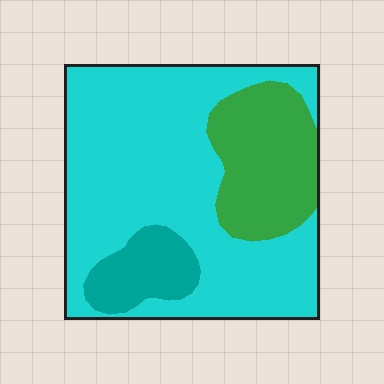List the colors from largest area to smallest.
From largest to smallest: cyan, green, teal.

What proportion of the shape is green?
Green covers 22% of the shape.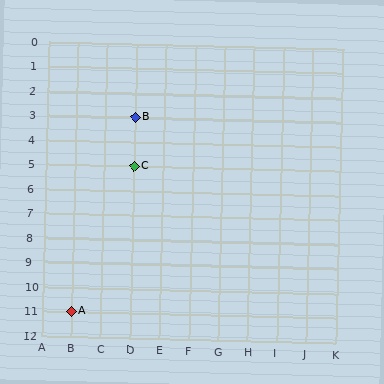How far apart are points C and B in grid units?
Points C and B are 2 rows apart.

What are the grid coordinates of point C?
Point C is at grid coordinates (D, 5).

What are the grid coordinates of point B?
Point B is at grid coordinates (D, 3).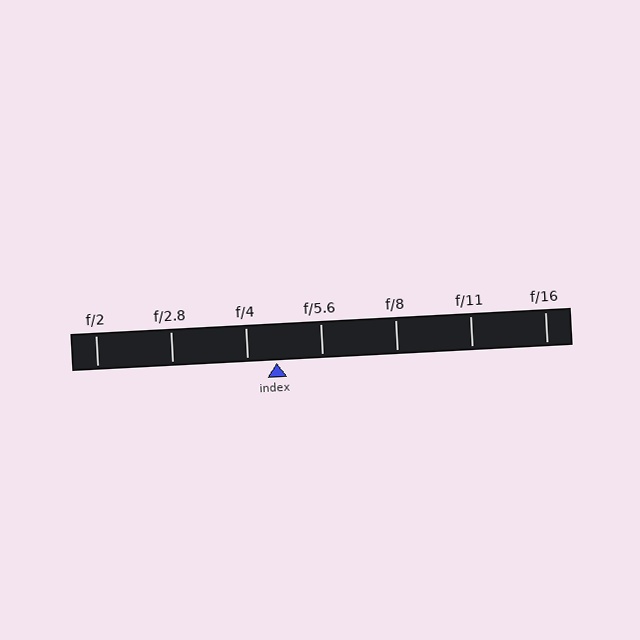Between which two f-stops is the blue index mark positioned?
The index mark is between f/4 and f/5.6.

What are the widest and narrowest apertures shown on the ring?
The widest aperture shown is f/2 and the narrowest is f/16.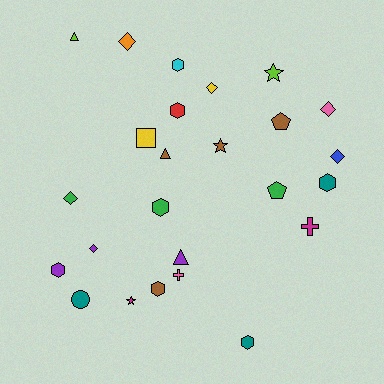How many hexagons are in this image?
There are 7 hexagons.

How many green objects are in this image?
There are 3 green objects.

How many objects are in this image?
There are 25 objects.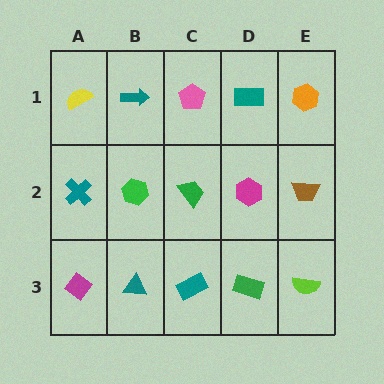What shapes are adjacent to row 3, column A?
A teal cross (row 2, column A), a teal triangle (row 3, column B).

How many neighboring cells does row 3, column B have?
3.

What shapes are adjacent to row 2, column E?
An orange hexagon (row 1, column E), a lime semicircle (row 3, column E), a magenta hexagon (row 2, column D).